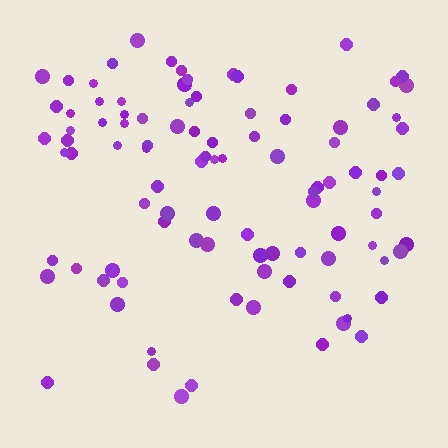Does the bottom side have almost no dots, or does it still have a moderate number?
Still a moderate number, just noticeably fewer than the top.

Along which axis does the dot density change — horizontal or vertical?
Vertical.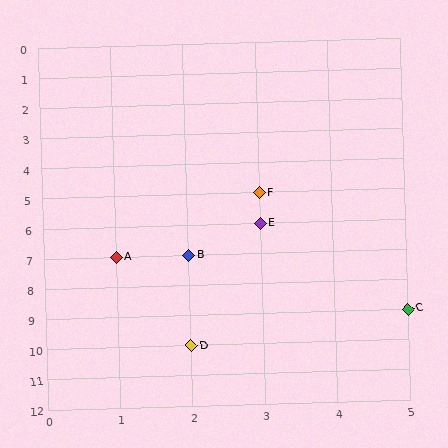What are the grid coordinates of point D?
Point D is at grid coordinates (2, 10).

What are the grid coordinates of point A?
Point A is at grid coordinates (1, 7).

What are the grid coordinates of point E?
Point E is at grid coordinates (3, 6).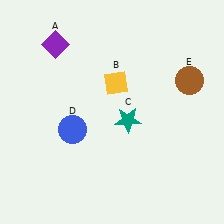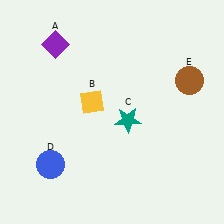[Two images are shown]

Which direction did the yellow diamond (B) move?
The yellow diamond (B) moved left.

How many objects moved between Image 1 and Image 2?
2 objects moved between the two images.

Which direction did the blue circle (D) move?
The blue circle (D) moved down.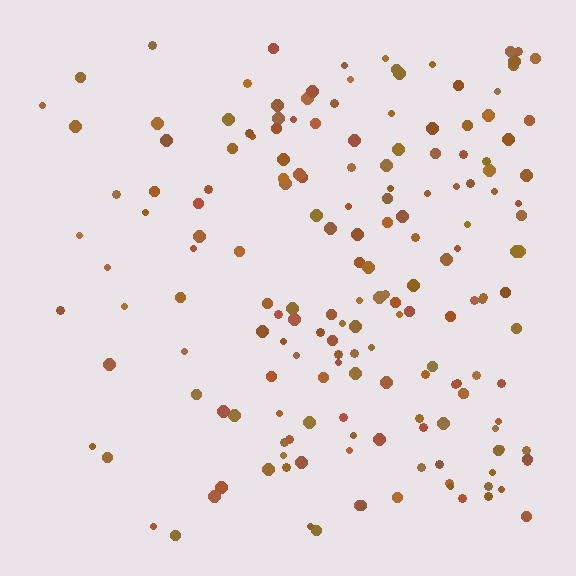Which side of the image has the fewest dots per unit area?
The left.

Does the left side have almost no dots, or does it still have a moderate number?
Still a moderate number, just noticeably fewer than the right.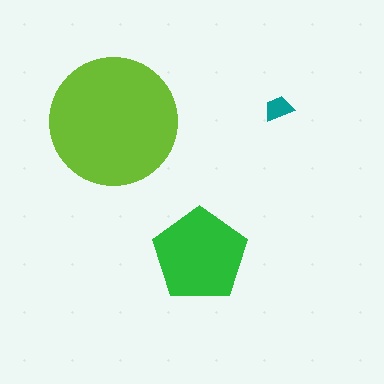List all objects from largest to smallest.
The lime circle, the green pentagon, the teal trapezoid.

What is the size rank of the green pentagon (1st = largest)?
2nd.